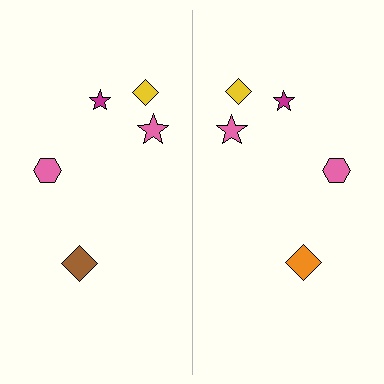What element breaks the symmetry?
The orange diamond on the right side breaks the symmetry — its mirror counterpart is brown.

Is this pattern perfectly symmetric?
No, the pattern is not perfectly symmetric. The orange diamond on the right side breaks the symmetry — its mirror counterpart is brown.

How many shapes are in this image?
There are 10 shapes in this image.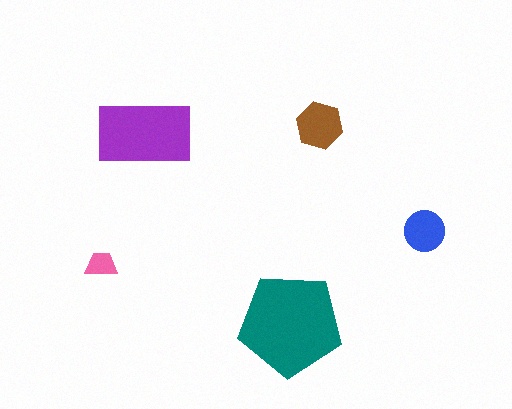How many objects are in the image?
There are 5 objects in the image.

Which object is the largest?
The teal pentagon.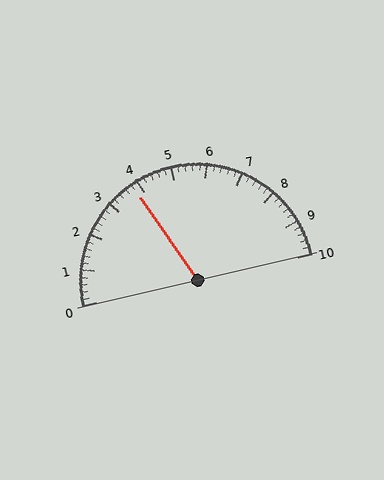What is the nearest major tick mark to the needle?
The nearest major tick mark is 4.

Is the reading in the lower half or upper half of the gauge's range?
The reading is in the lower half of the range (0 to 10).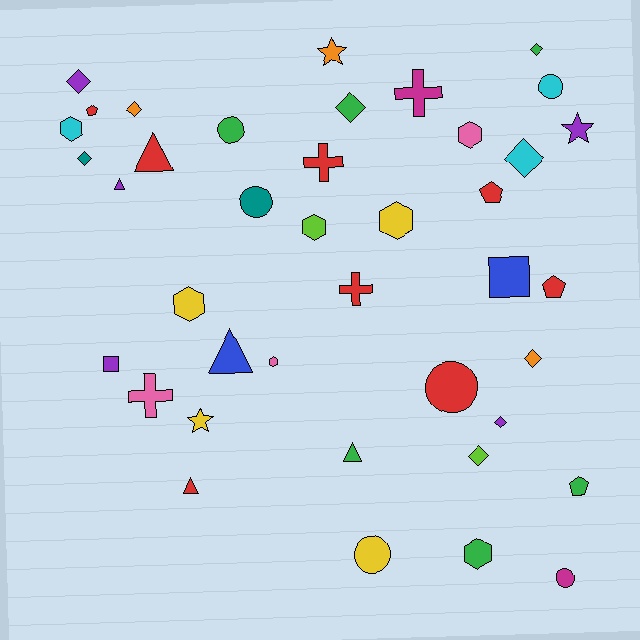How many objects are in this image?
There are 40 objects.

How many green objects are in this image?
There are 6 green objects.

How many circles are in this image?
There are 6 circles.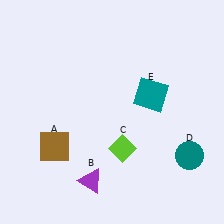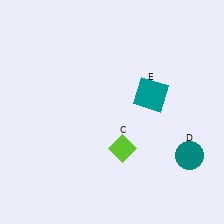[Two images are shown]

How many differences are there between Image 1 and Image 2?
There are 2 differences between the two images.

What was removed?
The purple triangle (B), the brown square (A) were removed in Image 2.